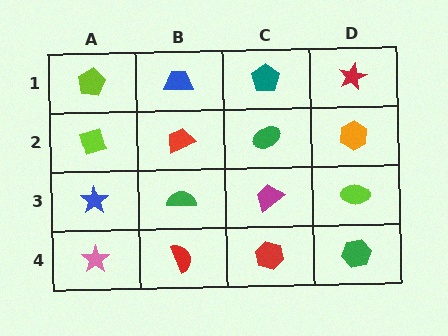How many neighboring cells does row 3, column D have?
3.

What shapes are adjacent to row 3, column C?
A green ellipse (row 2, column C), a red hexagon (row 4, column C), a green semicircle (row 3, column B), a lime ellipse (row 3, column D).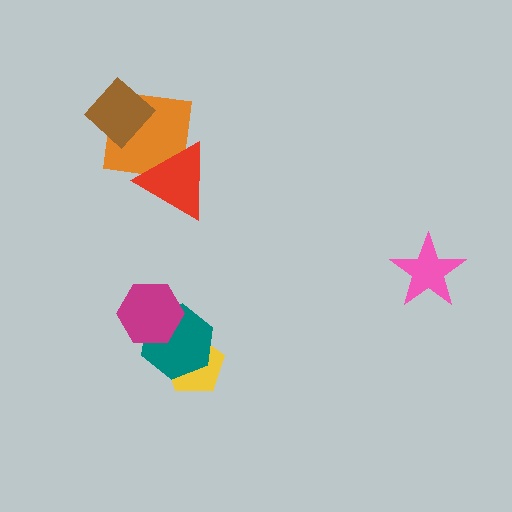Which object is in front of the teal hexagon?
The magenta hexagon is in front of the teal hexagon.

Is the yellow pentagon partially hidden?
Yes, it is partially covered by another shape.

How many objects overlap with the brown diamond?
1 object overlaps with the brown diamond.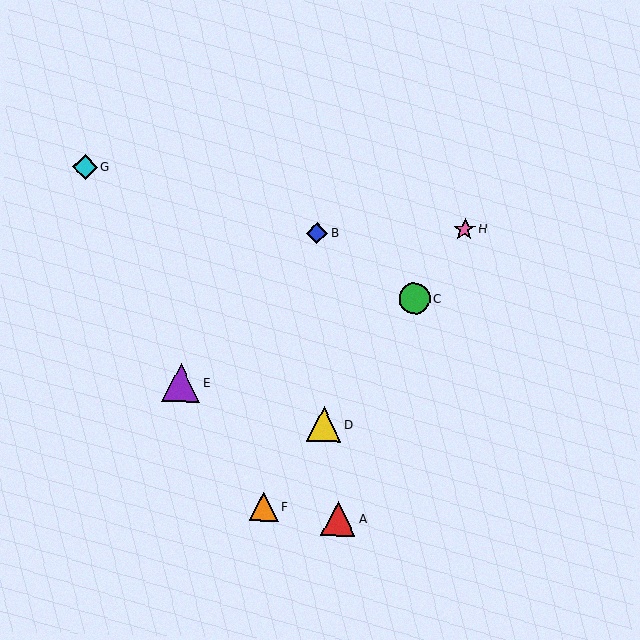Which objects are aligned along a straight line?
Objects C, D, F, H are aligned along a straight line.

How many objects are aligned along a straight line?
4 objects (C, D, F, H) are aligned along a straight line.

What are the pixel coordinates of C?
Object C is at (414, 299).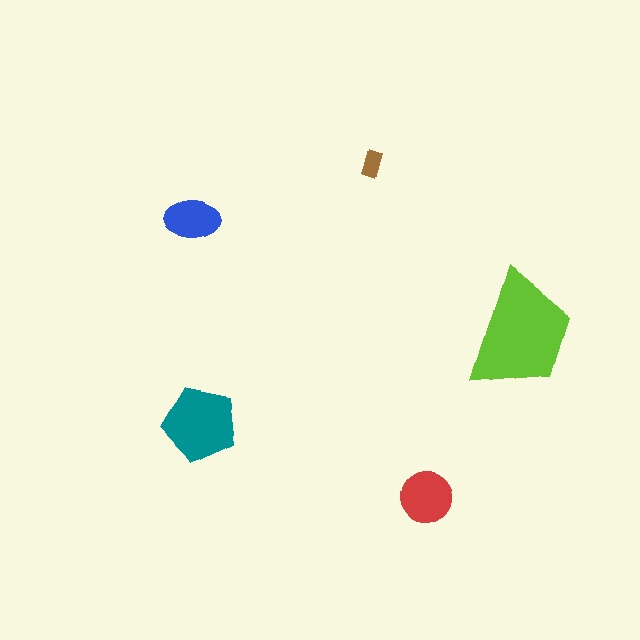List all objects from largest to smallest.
The lime trapezoid, the teal pentagon, the red circle, the blue ellipse, the brown rectangle.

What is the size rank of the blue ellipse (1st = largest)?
4th.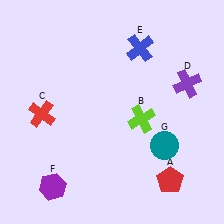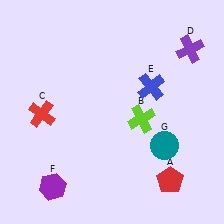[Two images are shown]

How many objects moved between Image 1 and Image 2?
2 objects moved between the two images.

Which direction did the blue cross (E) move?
The blue cross (E) moved down.